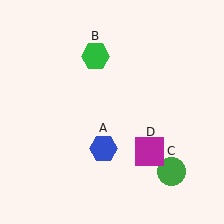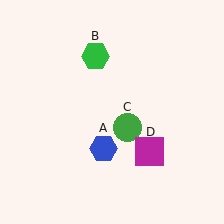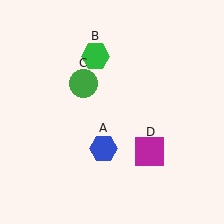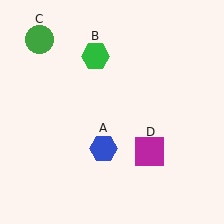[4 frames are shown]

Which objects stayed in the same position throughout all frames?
Blue hexagon (object A) and green hexagon (object B) and magenta square (object D) remained stationary.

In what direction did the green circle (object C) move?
The green circle (object C) moved up and to the left.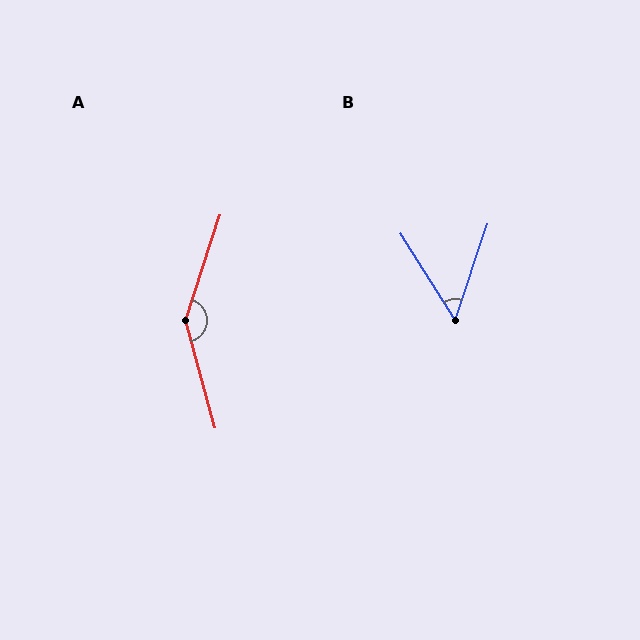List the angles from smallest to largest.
B (51°), A (146°).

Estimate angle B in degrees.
Approximately 51 degrees.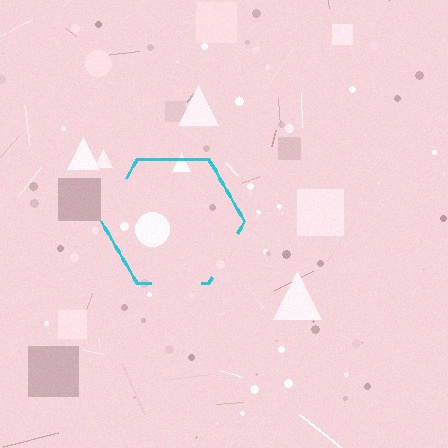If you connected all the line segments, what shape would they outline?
They would outline a hexagon.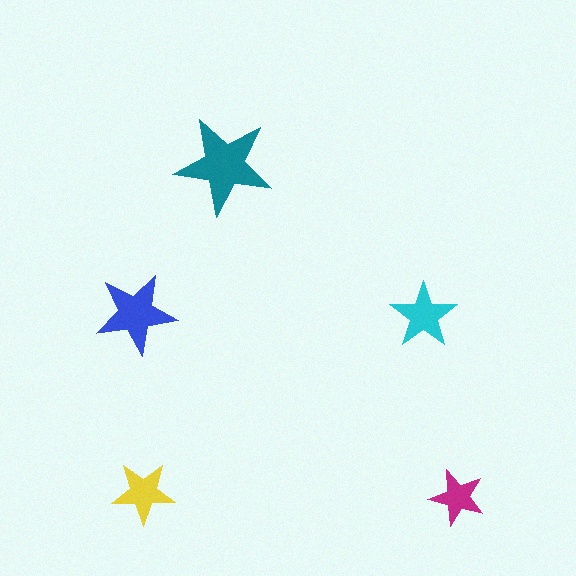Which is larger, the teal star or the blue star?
The teal one.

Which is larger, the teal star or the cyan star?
The teal one.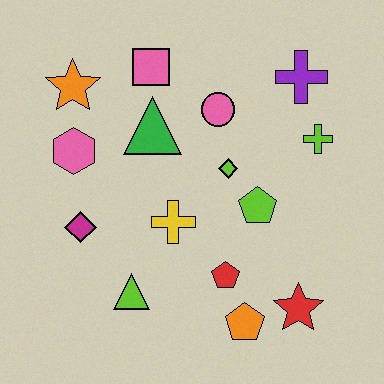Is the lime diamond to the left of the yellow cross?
No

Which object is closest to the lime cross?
The purple cross is closest to the lime cross.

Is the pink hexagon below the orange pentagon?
No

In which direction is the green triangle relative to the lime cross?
The green triangle is to the left of the lime cross.